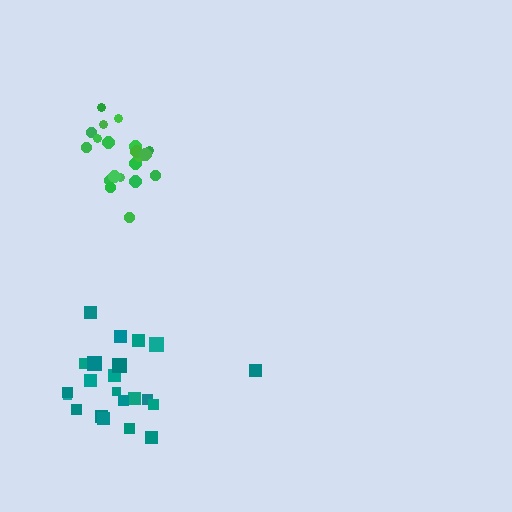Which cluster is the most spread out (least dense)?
Teal.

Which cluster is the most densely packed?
Green.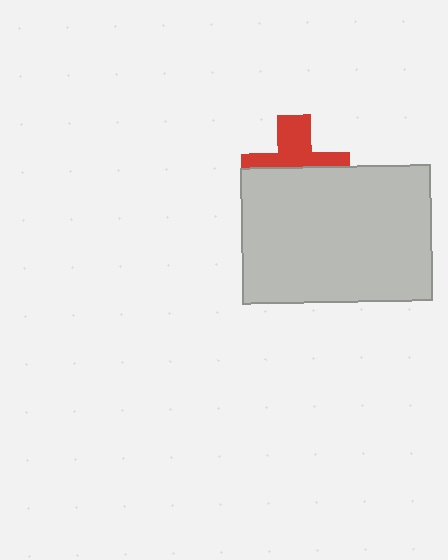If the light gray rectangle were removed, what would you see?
You would see the complete red cross.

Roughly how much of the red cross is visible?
A small part of it is visible (roughly 45%).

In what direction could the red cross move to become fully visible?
The red cross could move up. That would shift it out from behind the light gray rectangle entirely.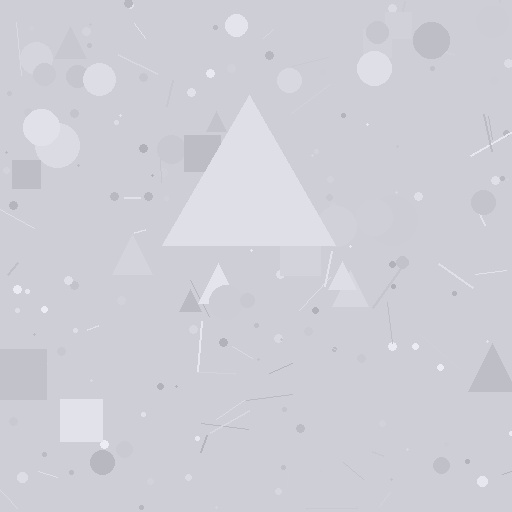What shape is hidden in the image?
A triangle is hidden in the image.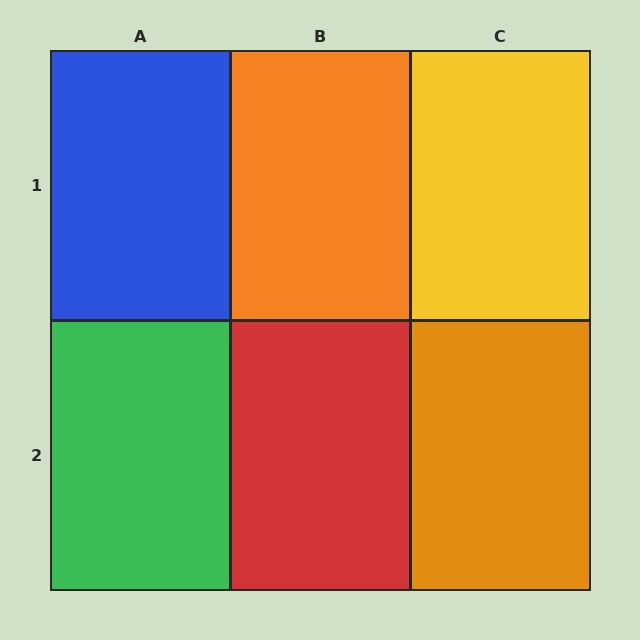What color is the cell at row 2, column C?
Orange.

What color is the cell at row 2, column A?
Green.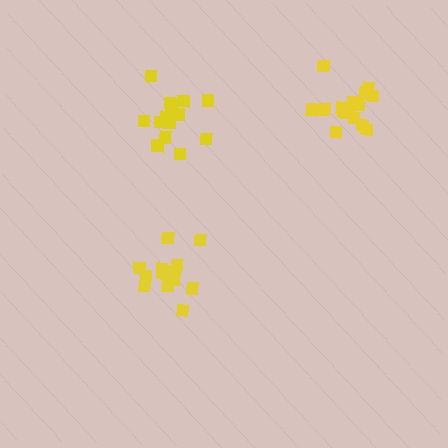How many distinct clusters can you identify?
There are 3 distinct clusters.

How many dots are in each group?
Group 1: 17 dots, Group 2: 17 dots, Group 3: 15 dots (49 total).